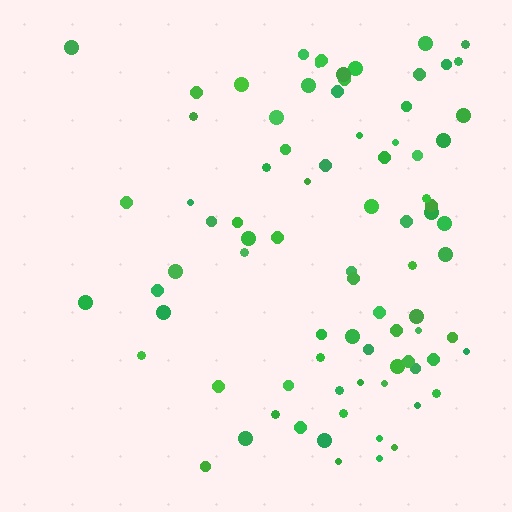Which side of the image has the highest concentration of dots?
The right.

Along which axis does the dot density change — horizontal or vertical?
Horizontal.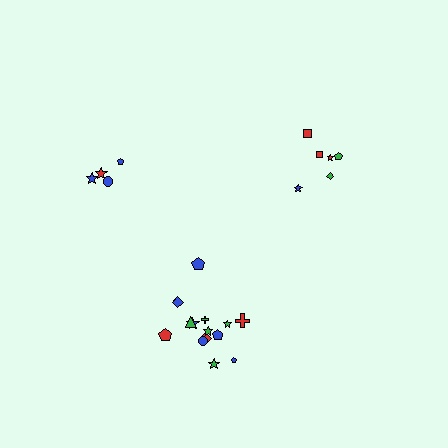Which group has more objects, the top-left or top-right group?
The top-right group.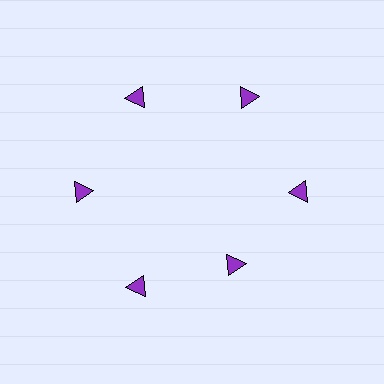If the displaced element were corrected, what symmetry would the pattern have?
It would have 6-fold rotational symmetry — the pattern would map onto itself every 60 degrees.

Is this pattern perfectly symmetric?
No. The 6 purple triangles are arranged in a ring, but one element near the 5 o'clock position is pulled inward toward the center, breaking the 6-fold rotational symmetry.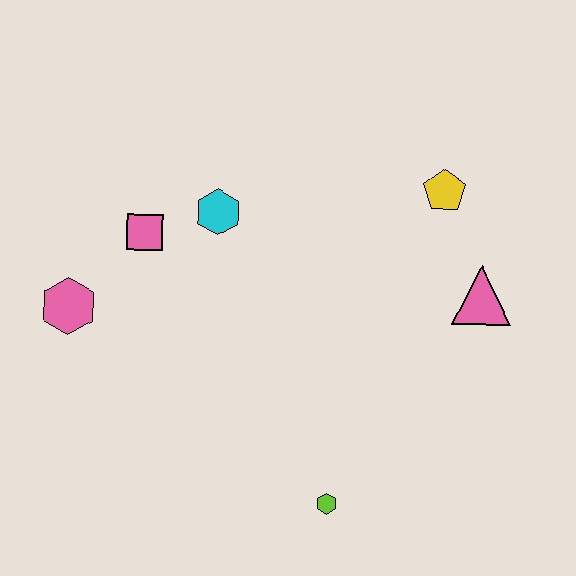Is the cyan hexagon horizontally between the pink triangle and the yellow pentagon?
No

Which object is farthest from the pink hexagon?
The pink triangle is farthest from the pink hexagon.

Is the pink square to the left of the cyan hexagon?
Yes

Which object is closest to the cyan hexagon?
The pink square is closest to the cyan hexagon.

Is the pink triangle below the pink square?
Yes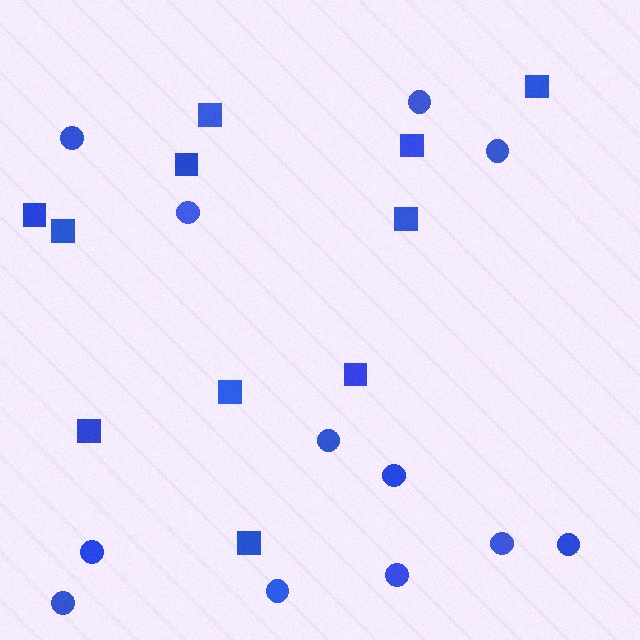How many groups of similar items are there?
There are 2 groups: one group of circles (12) and one group of squares (11).